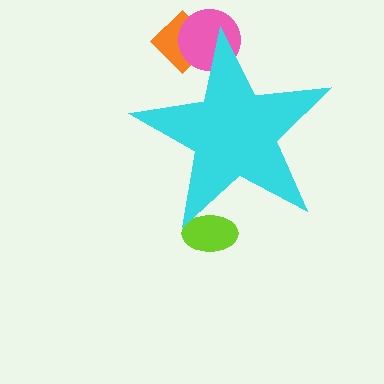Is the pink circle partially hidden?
Yes, the pink circle is partially hidden behind the cyan star.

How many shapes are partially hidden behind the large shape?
3 shapes are partially hidden.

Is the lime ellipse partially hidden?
Yes, the lime ellipse is partially hidden behind the cyan star.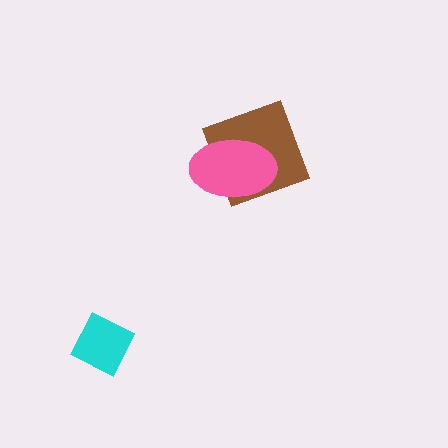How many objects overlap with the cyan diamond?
0 objects overlap with the cyan diamond.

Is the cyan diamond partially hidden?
No, no other shape covers it.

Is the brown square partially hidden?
Yes, it is partially covered by another shape.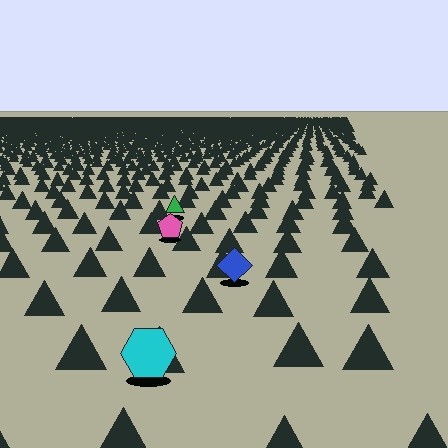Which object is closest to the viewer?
The cyan hexagon is closest. The texture marks near it are larger and more spread out.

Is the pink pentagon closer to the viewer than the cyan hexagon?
No. The cyan hexagon is closer — you can tell from the texture gradient: the ground texture is coarser near it.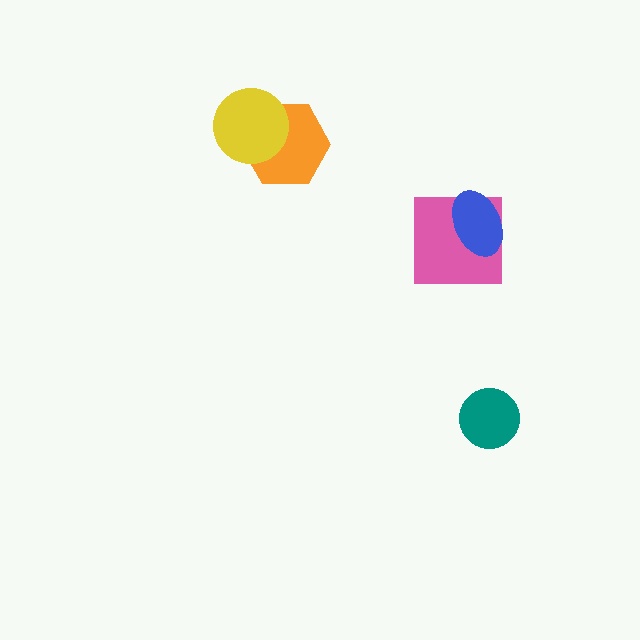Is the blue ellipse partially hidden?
No, no other shape covers it.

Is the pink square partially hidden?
Yes, it is partially covered by another shape.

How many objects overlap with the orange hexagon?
1 object overlaps with the orange hexagon.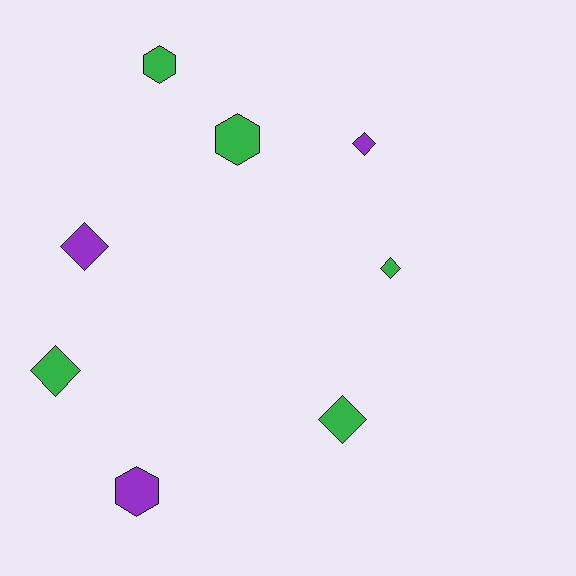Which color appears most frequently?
Green, with 5 objects.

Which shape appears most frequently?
Diamond, with 5 objects.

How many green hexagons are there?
There are 2 green hexagons.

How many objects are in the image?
There are 8 objects.